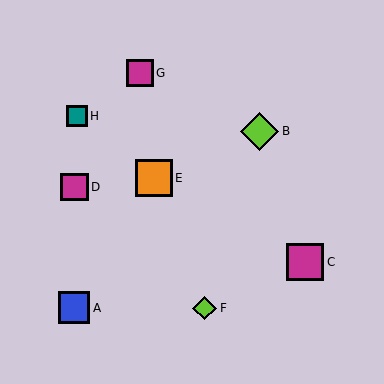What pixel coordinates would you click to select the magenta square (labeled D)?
Click at (75, 187) to select the magenta square D.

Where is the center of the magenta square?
The center of the magenta square is at (75, 187).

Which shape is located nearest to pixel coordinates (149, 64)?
The magenta square (labeled G) at (140, 73) is nearest to that location.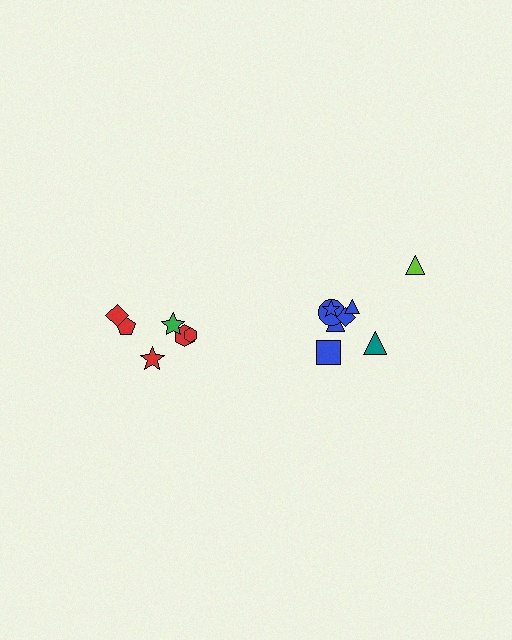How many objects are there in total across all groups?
There are 14 objects.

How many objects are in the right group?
There are 8 objects.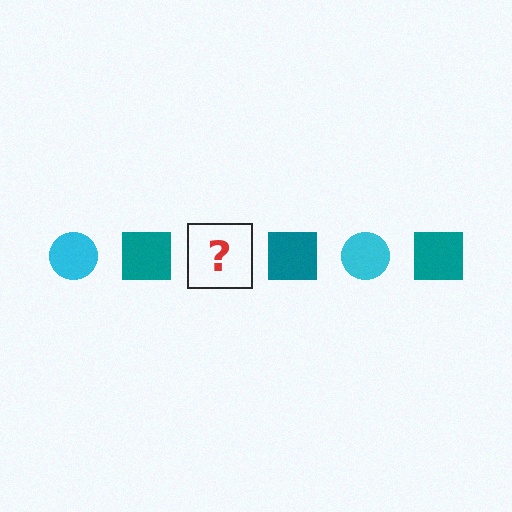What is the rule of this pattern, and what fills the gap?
The rule is that the pattern alternates between cyan circle and teal square. The gap should be filled with a cyan circle.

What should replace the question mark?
The question mark should be replaced with a cyan circle.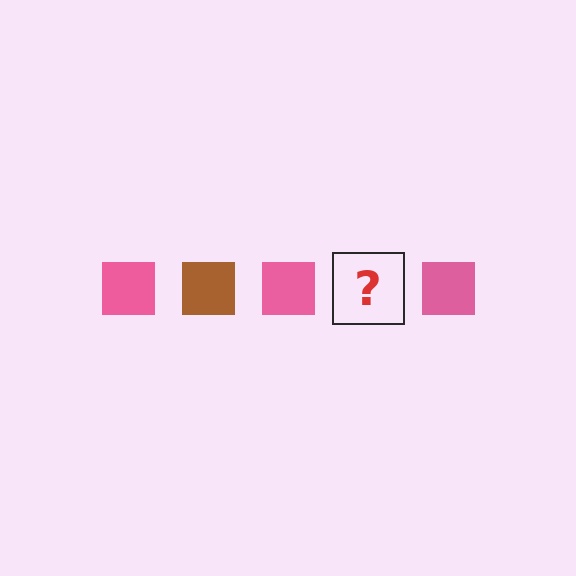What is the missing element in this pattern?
The missing element is a brown square.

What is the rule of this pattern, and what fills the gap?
The rule is that the pattern cycles through pink, brown squares. The gap should be filled with a brown square.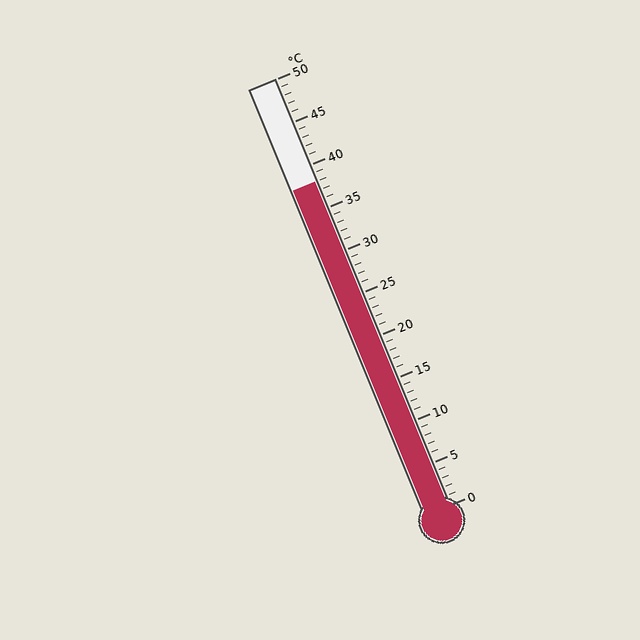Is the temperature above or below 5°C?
The temperature is above 5°C.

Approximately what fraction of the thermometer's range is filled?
The thermometer is filled to approximately 75% of its range.